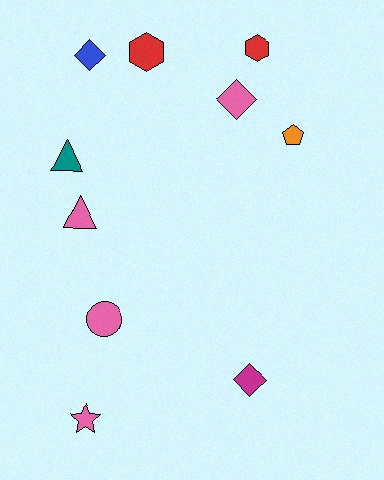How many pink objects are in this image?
There are 4 pink objects.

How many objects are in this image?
There are 10 objects.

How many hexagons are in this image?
There are 2 hexagons.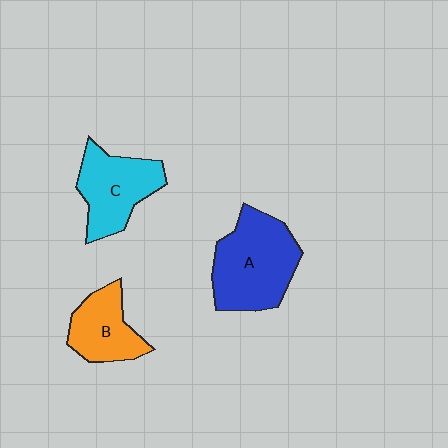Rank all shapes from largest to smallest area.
From largest to smallest: A (blue), C (cyan), B (orange).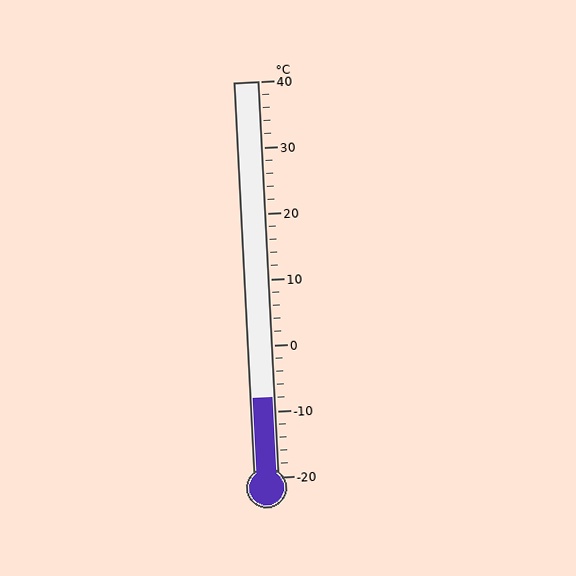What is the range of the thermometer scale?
The thermometer scale ranges from -20°C to 40°C.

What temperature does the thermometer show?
The thermometer shows approximately -8°C.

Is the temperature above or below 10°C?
The temperature is below 10°C.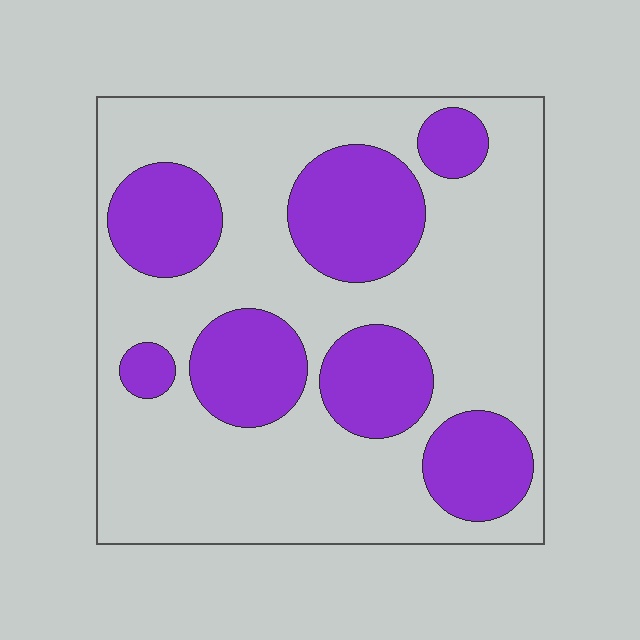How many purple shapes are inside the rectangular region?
7.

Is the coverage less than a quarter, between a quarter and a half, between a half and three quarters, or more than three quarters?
Between a quarter and a half.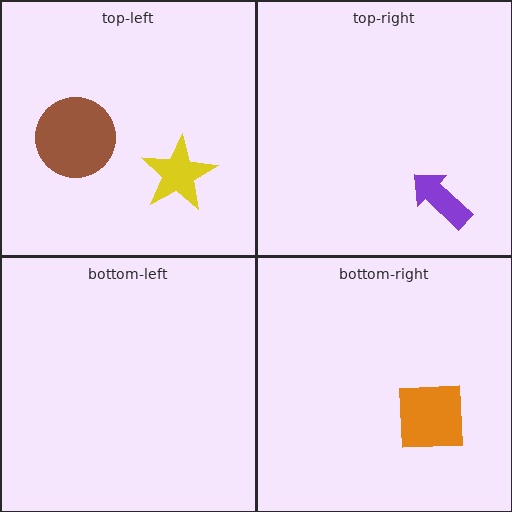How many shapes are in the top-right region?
1.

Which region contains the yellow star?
The top-left region.